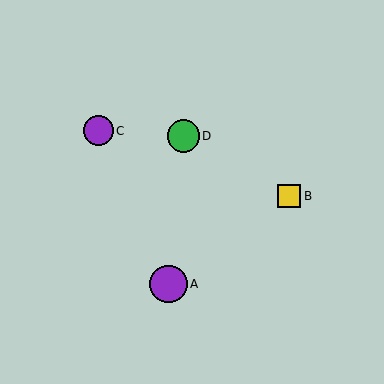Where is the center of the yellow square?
The center of the yellow square is at (289, 196).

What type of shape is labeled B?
Shape B is a yellow square.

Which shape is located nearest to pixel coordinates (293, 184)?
The yellow square (labeled B) at (289, 196) is nearest to that location.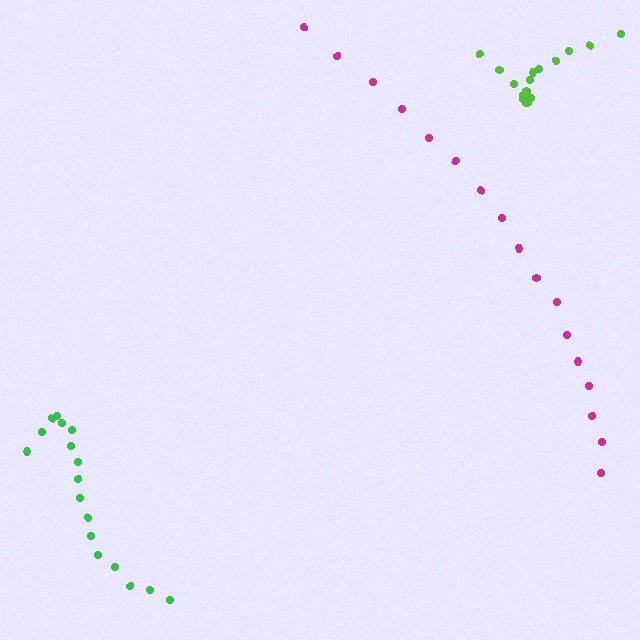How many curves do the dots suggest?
There are 3 distinct paths.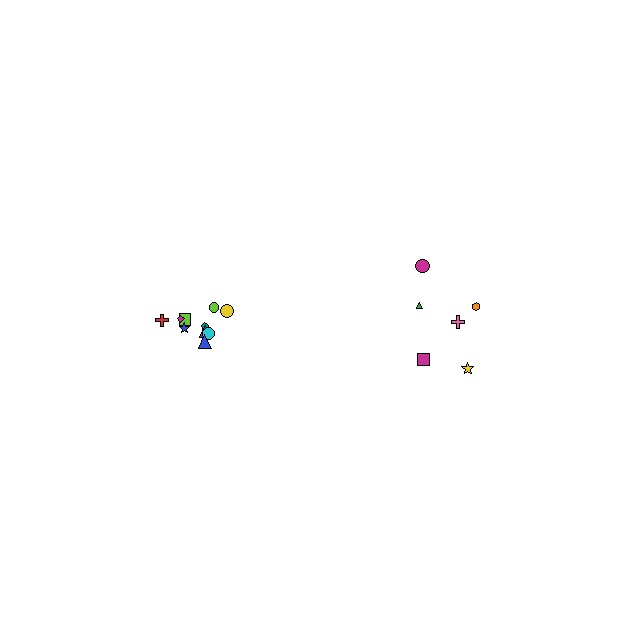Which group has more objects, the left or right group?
The left group.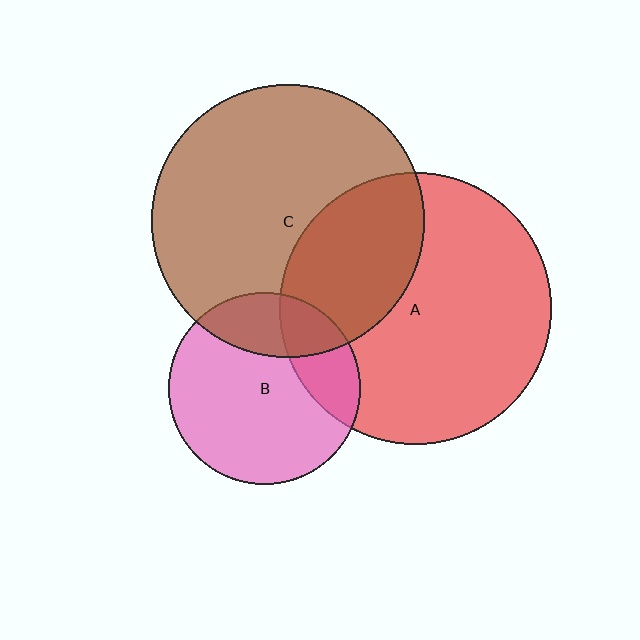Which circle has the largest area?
Circle C (brown).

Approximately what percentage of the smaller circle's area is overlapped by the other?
Approximately 30%.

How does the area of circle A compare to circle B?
Approximately 2.0 times.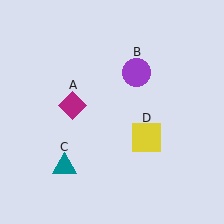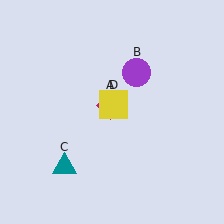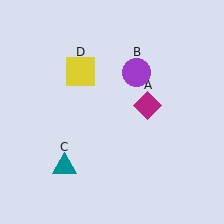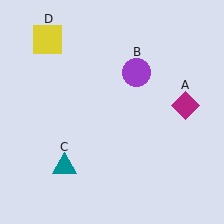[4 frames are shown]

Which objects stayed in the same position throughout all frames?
Purple circle (object B) and teal triangle (object C) remained stationary.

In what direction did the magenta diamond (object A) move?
The magenta diamond (object A) moved right.